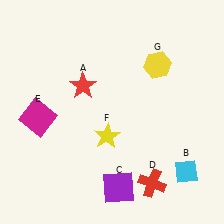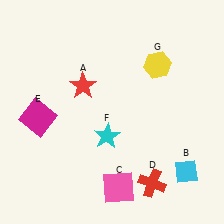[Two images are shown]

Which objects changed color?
C changed from purple to pink. F changed from yellow to cyan.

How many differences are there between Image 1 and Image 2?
There are 2 differences between the two images.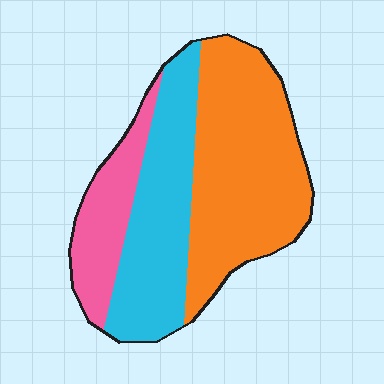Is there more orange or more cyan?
Orange.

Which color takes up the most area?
Orange, at roughly 50%.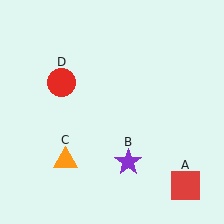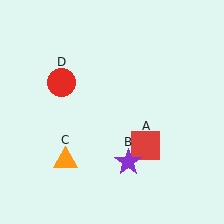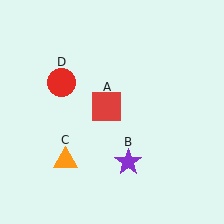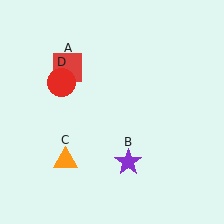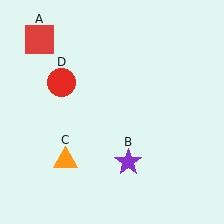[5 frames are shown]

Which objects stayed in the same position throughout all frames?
Purple star (object B) and orange triangle (object C) and red circle (object D) remained stationary.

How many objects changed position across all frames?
1 object changed position: red square (object A).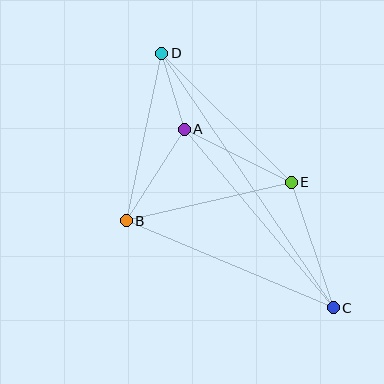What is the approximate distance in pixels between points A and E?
The distance between A and E is approximately 120 pixels.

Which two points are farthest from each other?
Points C and D are farthest from each other.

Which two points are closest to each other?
Points A and D are closest to each other.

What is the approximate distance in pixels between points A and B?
The distance between A and B is approximately 108 pixels.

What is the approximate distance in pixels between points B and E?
The distance between B and E is approximately 170 pixels.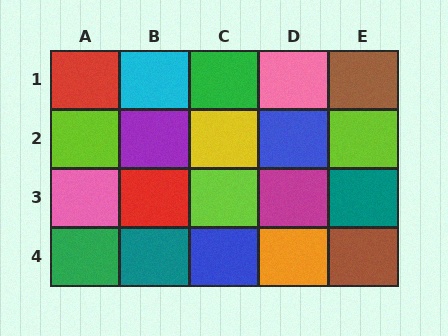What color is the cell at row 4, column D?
Orange.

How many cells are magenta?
1 cell is magenta.